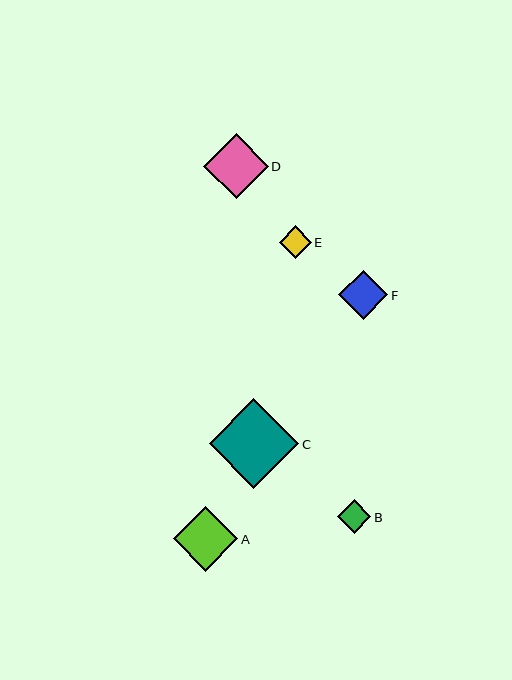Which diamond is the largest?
Diamond C is the largest with a size of approximately 90 pixels.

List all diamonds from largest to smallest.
From largest to smallest: C, A, D, F, B, E.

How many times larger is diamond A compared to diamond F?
Diamond A is approximately 1.3 times the size of diamond F.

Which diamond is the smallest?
Diamond E is the smallest with a size of approximately 32 pixels.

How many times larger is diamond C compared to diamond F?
Diamond C is approximately 1.8 times the size of diamond F.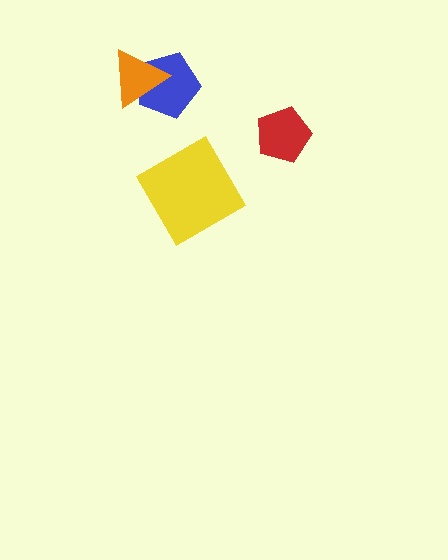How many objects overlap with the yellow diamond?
0 objects overlap with the yellow diamond.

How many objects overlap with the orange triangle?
1 object overlaps with the orange triangle.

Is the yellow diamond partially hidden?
No, no other shape covers it.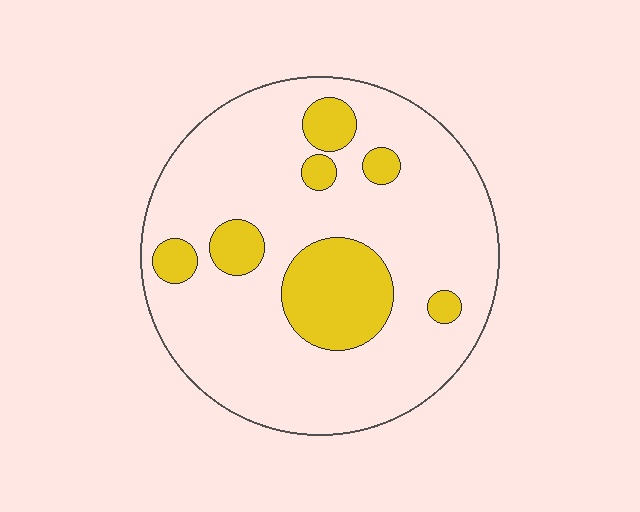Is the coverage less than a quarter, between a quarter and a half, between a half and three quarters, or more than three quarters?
Less than a quarter.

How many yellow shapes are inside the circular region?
7.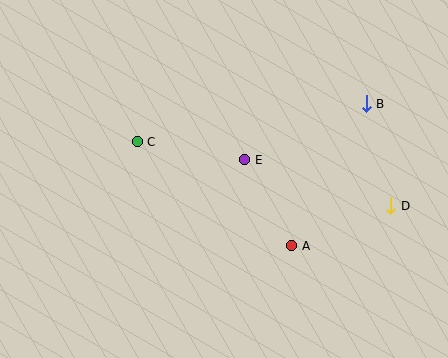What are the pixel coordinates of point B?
Point B is at (366, 104).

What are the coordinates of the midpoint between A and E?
The midpoint between A and E is at (268, 203).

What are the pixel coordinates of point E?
Point E is at (245, 160).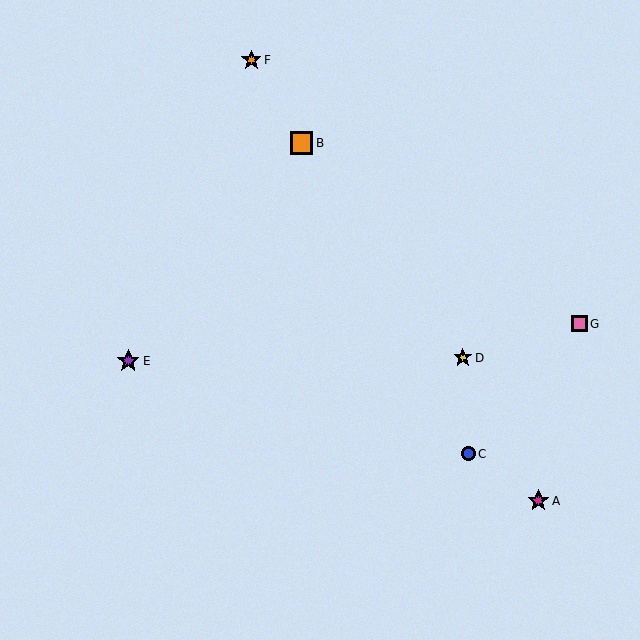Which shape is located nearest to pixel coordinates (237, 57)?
The orange star (labeled F) at (251, 60) is nearest to that location.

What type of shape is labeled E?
Shape E is a purple star.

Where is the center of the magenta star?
The center of the magenta star is at (538, 501).